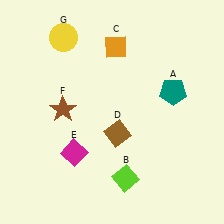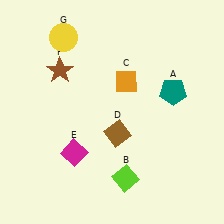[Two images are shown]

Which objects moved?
The objects that moved are: the orange diamond (C), the brown star (F).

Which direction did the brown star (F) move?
The brown star (F) moved up.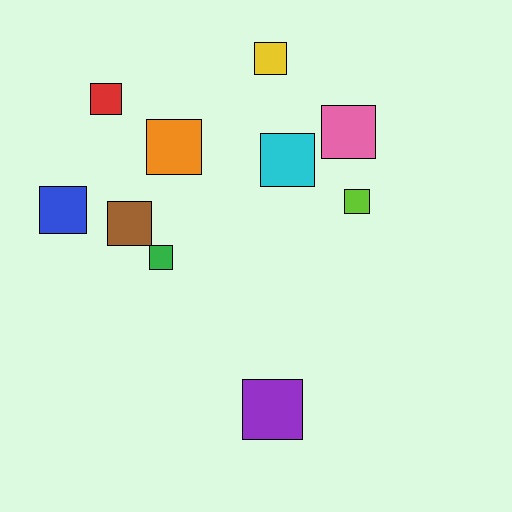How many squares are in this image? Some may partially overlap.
There are 10 squares.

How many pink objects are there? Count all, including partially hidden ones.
There is 1 pink object.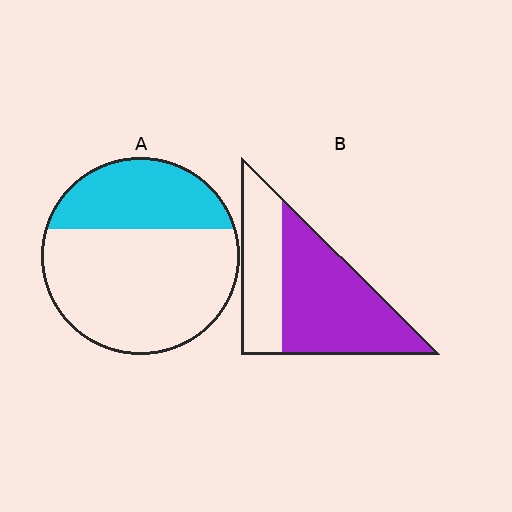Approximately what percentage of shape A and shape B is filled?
A is approximately 35% and B is approximately 65%.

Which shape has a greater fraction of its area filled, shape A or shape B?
Shape B.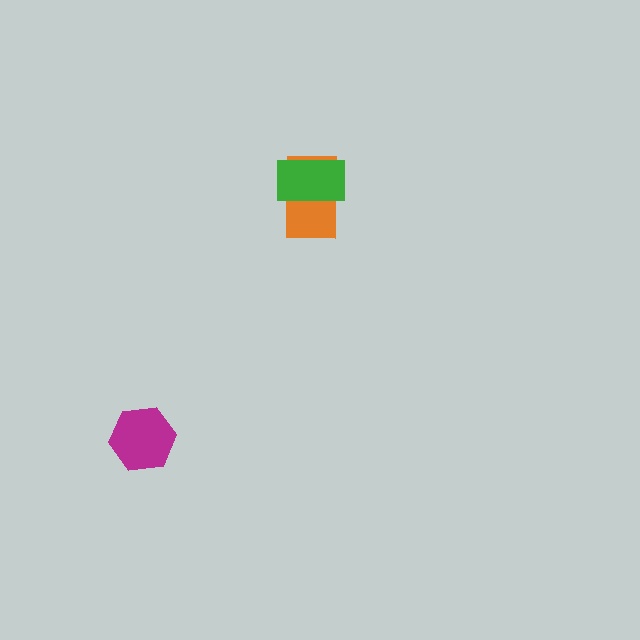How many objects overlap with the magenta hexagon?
0 objects overlap with the magenta hexagon.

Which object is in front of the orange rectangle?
The green rectangle is in front of the orange rectangle.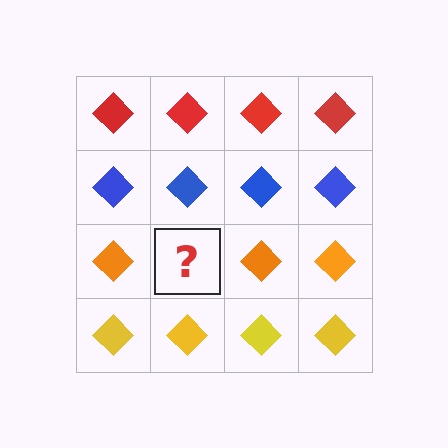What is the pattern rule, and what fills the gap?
The rule is that each row has a consistent color. The gap should be filled with an orange diamond.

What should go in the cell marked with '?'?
The missing cell should contain an orange diamond.